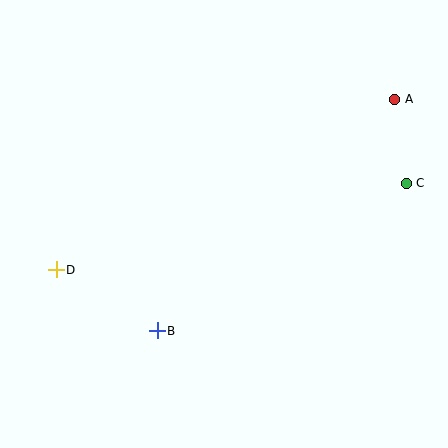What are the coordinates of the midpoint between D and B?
The midpoint between D and B is at (107, 300).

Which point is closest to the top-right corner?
Point A is closest to the top-right corner.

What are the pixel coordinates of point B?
Point B is at (157, 331).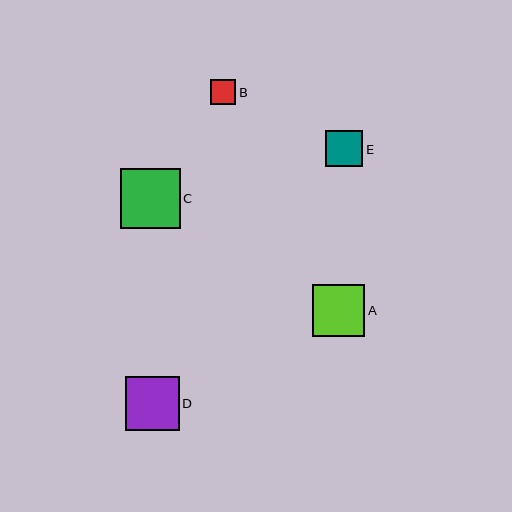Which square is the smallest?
Square B is the smallest with a size of approximately 25 pixels.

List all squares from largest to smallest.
From largest to smallest: C, D, A, E, B.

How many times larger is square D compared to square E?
Square D is approximately 1.5 times the size of square E.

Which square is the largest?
Square C is the largest with a size of approximately 60 pixels.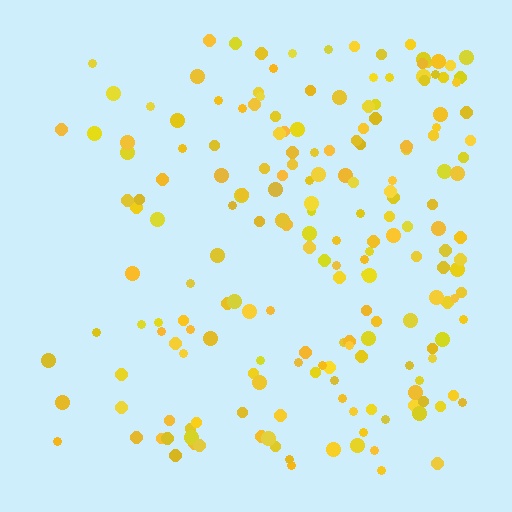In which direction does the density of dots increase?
From left to right, with the right side densest.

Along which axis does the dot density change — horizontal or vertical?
Horizontal.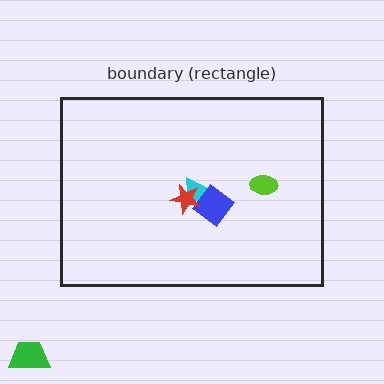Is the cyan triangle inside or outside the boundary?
Inside.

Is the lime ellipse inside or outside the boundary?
Inside.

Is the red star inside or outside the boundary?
Inside.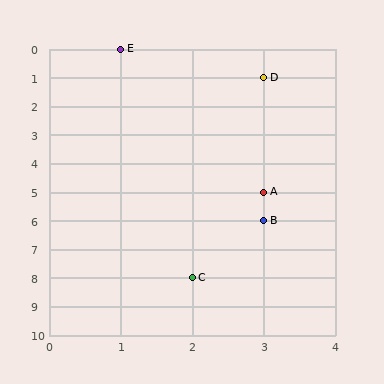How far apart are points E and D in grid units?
Points E and D are 2 columns and 1 row apart (about 2.2 grid units diagonally).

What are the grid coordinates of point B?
Point B is at grid coordinates (3, 6).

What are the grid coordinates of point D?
Point D is at grid coordinates (3, 1).